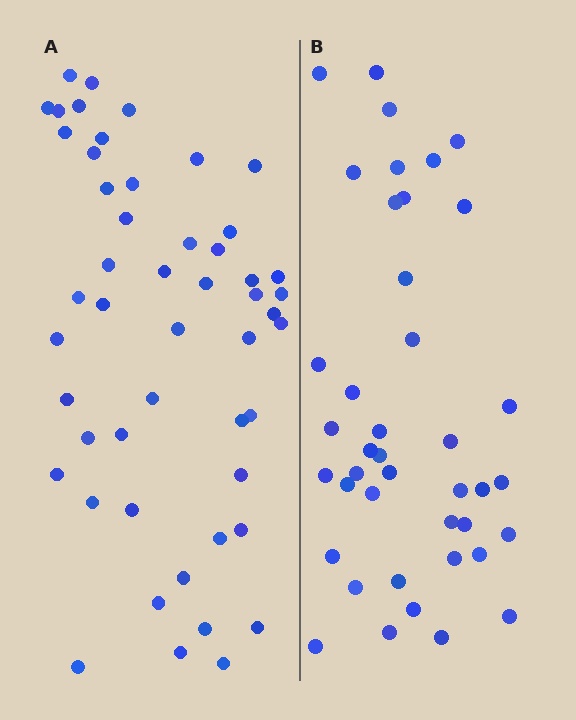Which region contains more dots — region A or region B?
Region A (the left region) has more dots.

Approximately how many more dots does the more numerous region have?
Region A has roughly 8 or so more dots than region B.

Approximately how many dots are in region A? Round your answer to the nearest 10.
About 50 dots.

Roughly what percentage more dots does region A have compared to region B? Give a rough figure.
About 20% more.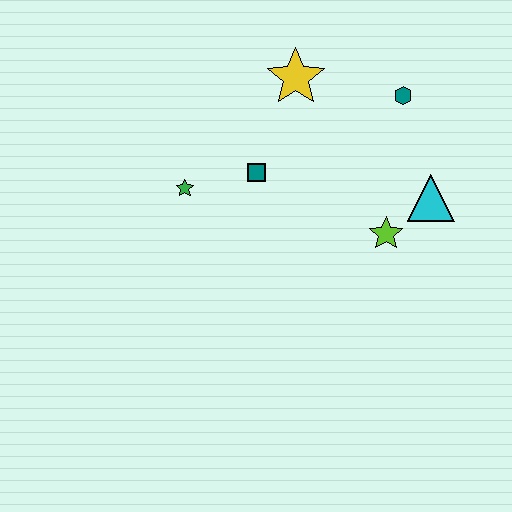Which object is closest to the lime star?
The cyan triangle is closest to the lime star.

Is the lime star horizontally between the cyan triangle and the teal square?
Yes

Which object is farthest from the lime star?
The green star is farthest from the lime star.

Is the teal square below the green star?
No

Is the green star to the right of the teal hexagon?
No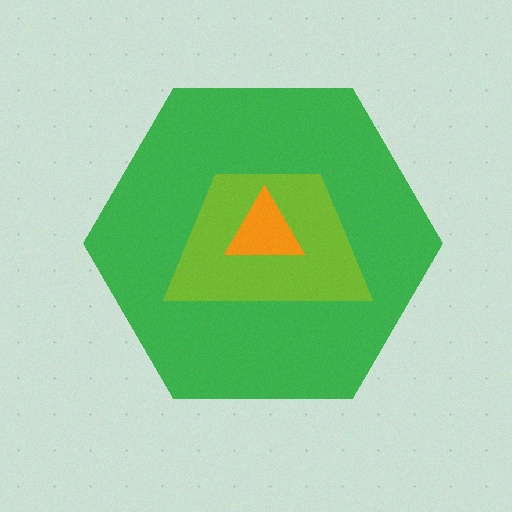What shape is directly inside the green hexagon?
The lime trapezoid.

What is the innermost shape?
The orange triangle.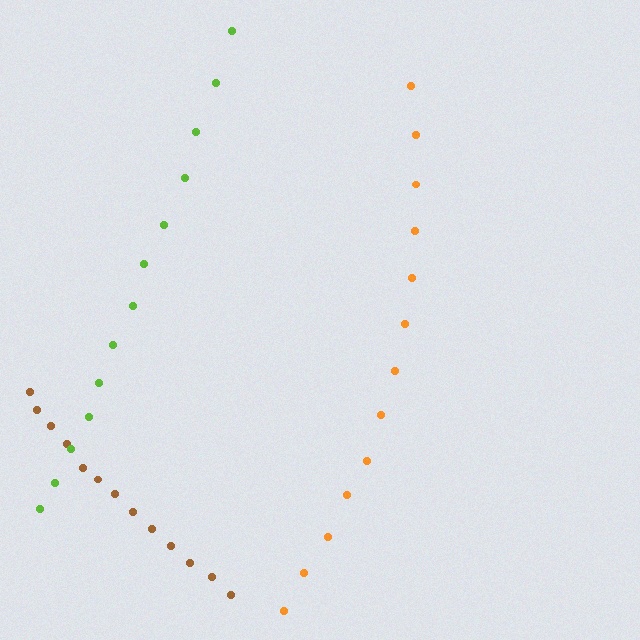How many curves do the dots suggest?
There are 3 distinct paths.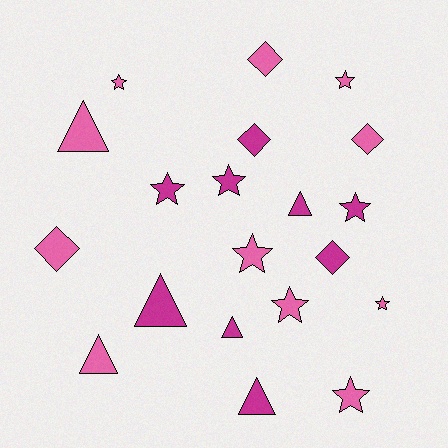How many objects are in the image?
There are 20 objects.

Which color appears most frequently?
Pink, with 11 objects.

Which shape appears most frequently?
Star, with 9 objects.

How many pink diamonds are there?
There are 3 pink diamonds.